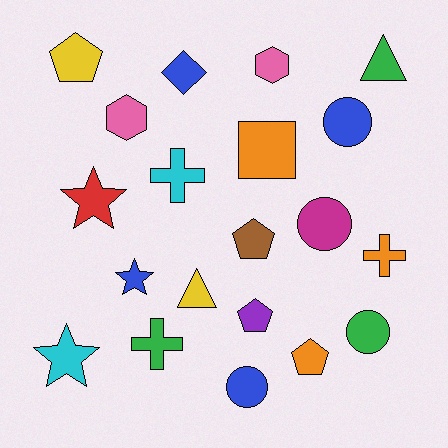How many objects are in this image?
There are 20 objects.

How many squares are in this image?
There is 1 square.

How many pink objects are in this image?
There are 2 pink objects.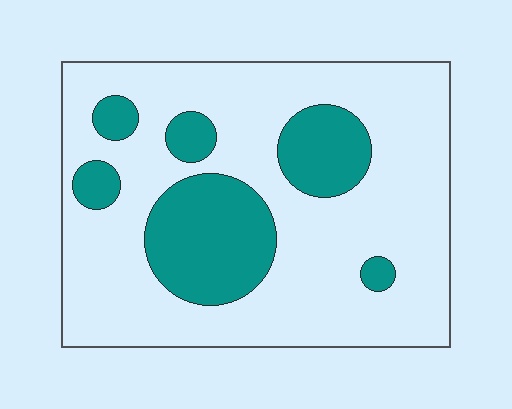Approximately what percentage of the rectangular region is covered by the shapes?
Approximately 25%.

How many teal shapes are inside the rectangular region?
6.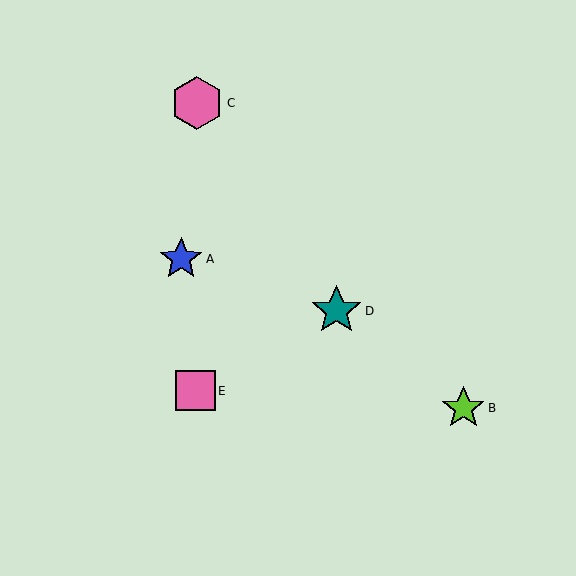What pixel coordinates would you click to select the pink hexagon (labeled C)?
Click at (197, 103) to select the pink hexagon C.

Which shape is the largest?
The pink hexagon (labeled C) is the largest.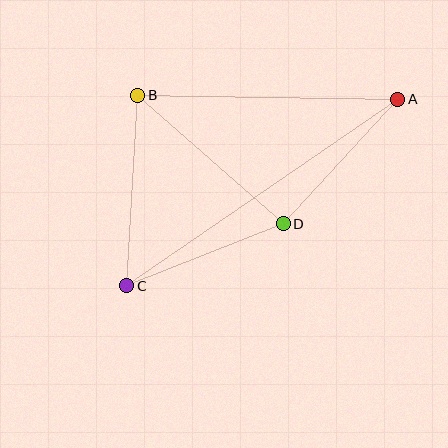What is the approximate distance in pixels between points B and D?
The distance between B and D is approximately 194 pixels.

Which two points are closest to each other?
Points C and D are closest to each other.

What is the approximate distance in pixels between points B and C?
The distance between B and C is approximately 191 pixels.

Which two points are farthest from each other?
Points A and C are farthest from each other.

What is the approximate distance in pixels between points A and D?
The distance between A and D is approximately 169 pixels.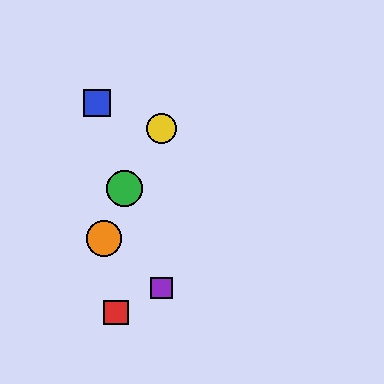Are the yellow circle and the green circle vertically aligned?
No, the yellow circle is at x≈162 and the green circle is at x≈125.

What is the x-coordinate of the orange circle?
The orange circle is at x≈104.